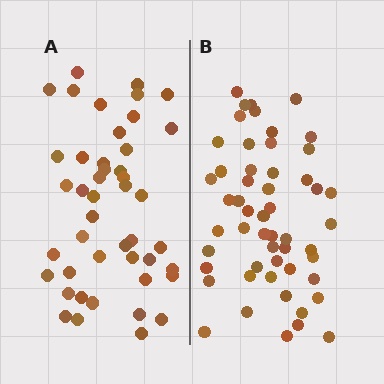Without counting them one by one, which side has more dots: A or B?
Region B (the right region) has more dots.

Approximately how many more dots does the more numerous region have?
Region B has roughly 8 or so more dots than region A.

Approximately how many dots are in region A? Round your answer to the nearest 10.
About 40 dots. (The exact count is 45, which rounds to 40.)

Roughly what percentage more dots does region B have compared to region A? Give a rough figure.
About 20% more.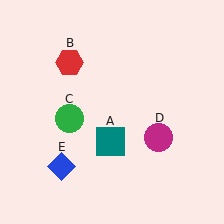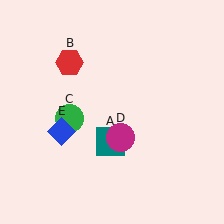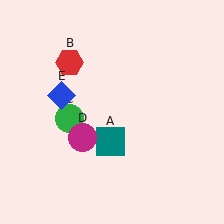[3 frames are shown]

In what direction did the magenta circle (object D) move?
The magenta circle (object D) moved left.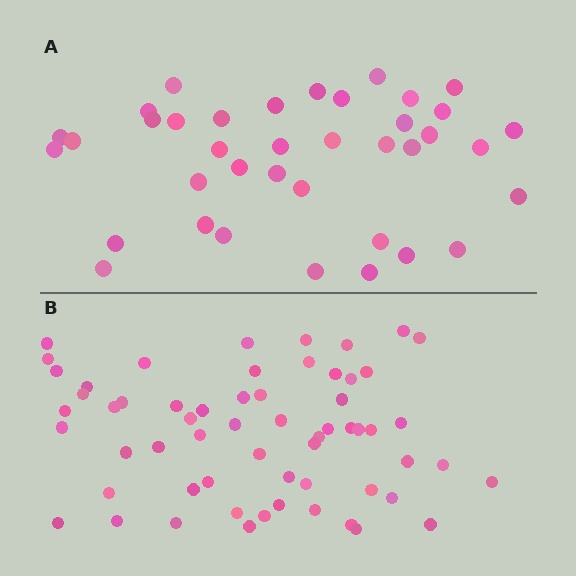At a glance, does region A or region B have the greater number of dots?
Region B (the bottom region) has more dots.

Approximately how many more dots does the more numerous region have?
Region B has approximately 20 more dots than region A.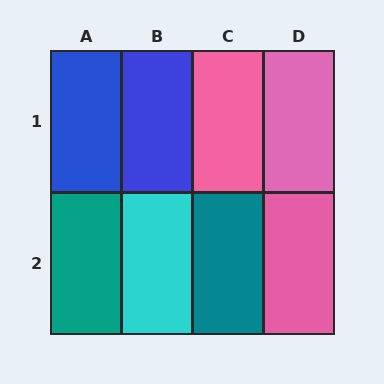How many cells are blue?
2 cells are blue.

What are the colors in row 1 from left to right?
Blue, blue, pink, pink.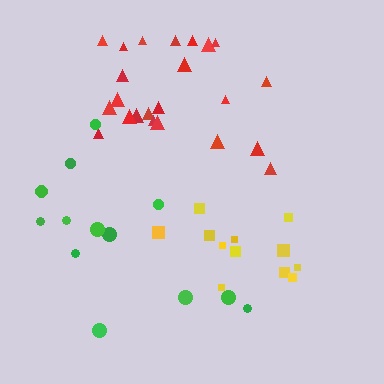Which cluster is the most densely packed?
Red.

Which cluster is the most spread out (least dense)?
Green.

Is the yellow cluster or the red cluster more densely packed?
Red.